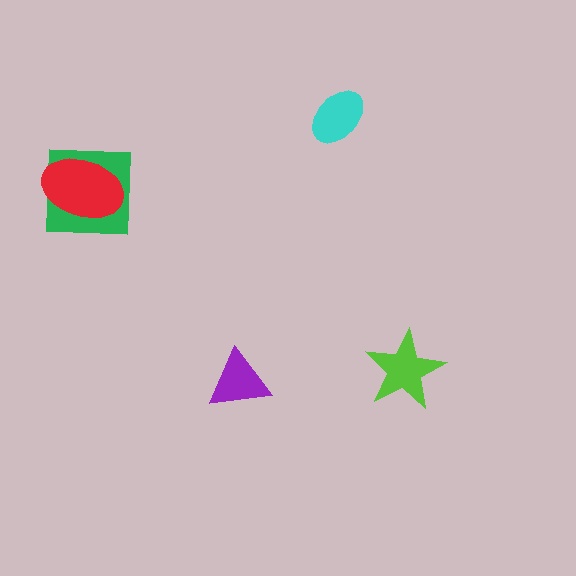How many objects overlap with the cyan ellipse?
0 objects overlap with the cyan ellipse.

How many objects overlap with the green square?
1 object overlaps with the green square.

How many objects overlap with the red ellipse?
1 object overlaps with the red ellipse.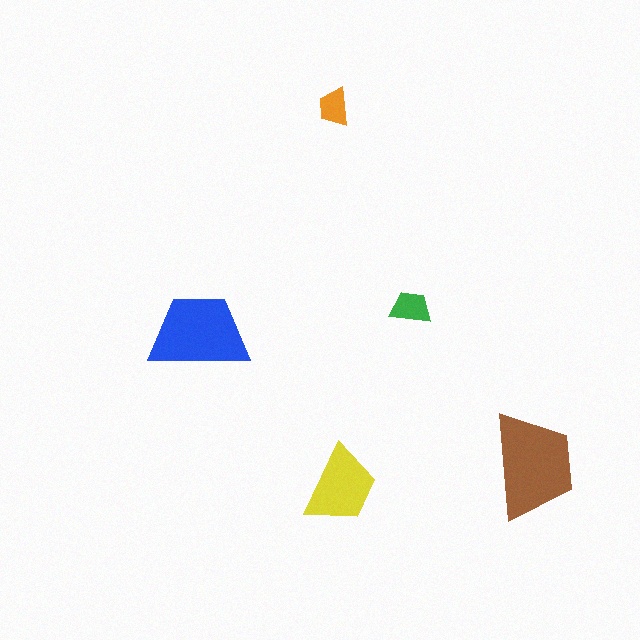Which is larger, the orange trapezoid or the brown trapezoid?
The brown one.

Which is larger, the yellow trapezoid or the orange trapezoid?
The yellow one.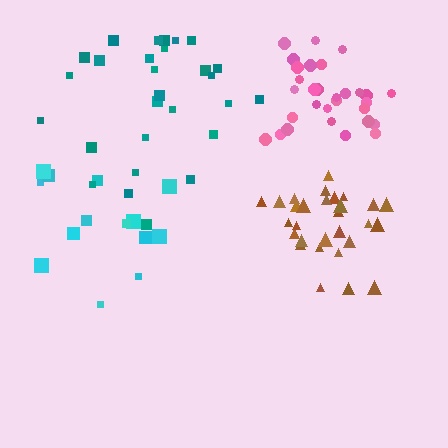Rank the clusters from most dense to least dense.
brown, pink, teal, cyan.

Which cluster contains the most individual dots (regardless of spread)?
Pink (30).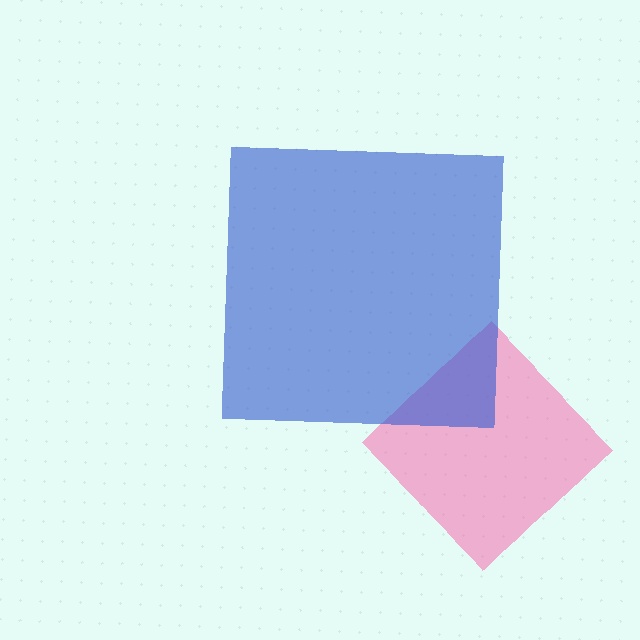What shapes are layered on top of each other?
The layered shapes are: a pink diamond, a blue square.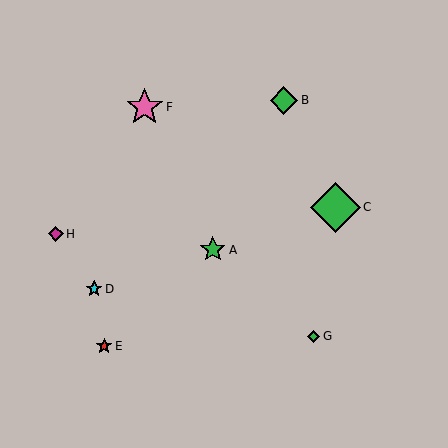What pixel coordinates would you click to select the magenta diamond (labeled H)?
Click at (56, 234) to select the magenta diamond H.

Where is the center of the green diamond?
The center of the green diamond is at (284, 100).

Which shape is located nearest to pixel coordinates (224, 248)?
The green star (labeled A) at (213, 250) is nearest to that location.